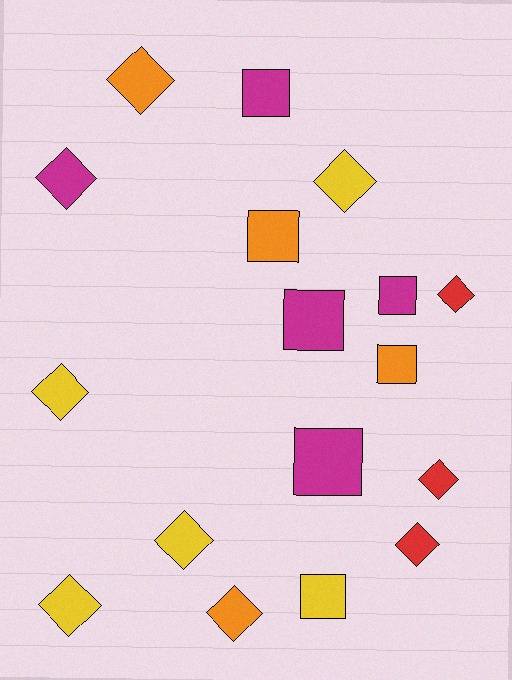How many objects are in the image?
There are 17 objects.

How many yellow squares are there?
There is 1 yellow square.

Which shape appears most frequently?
Diamond, with 10 objects.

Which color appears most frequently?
Yellow, with 5 objects.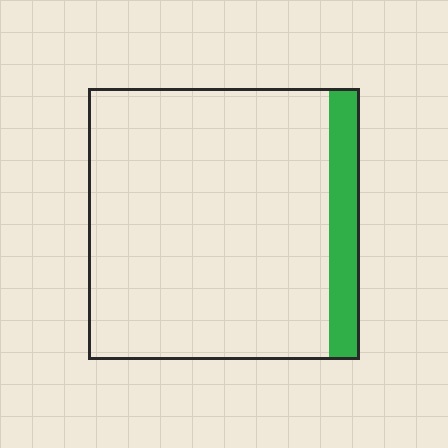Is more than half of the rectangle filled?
No.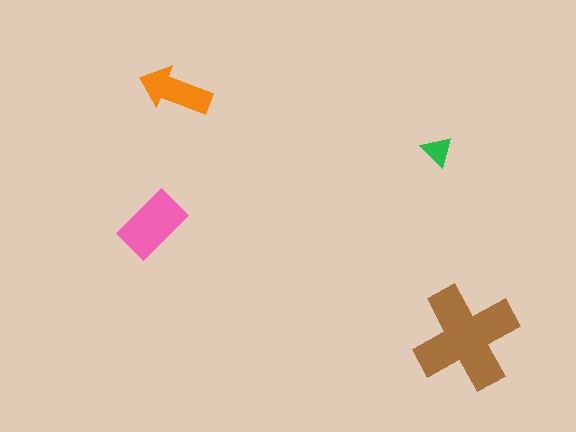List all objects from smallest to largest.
The green triangle, the orange arrow, the pink rectangle, the brown cross.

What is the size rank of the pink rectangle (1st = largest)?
2nd.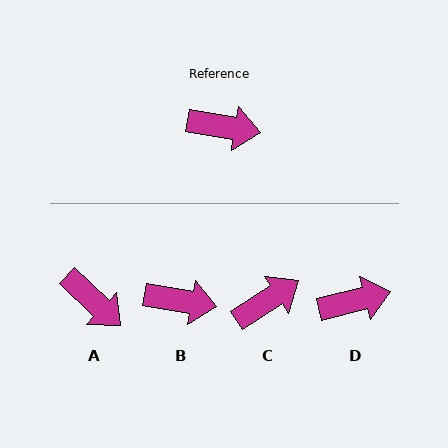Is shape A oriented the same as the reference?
No, it is off by about 34 degrees.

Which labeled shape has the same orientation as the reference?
B.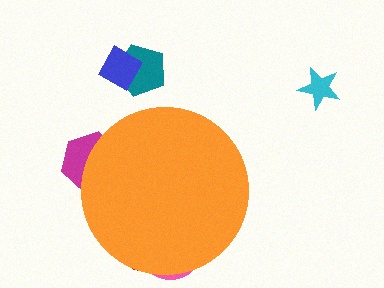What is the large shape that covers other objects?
An orange circle.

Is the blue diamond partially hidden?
No, the blue diamond is fully visible.